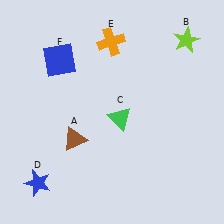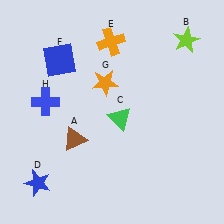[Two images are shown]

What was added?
An orange star (G), a blue cross (H) were added in Image 2.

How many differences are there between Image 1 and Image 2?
There are 2 differences between the two images.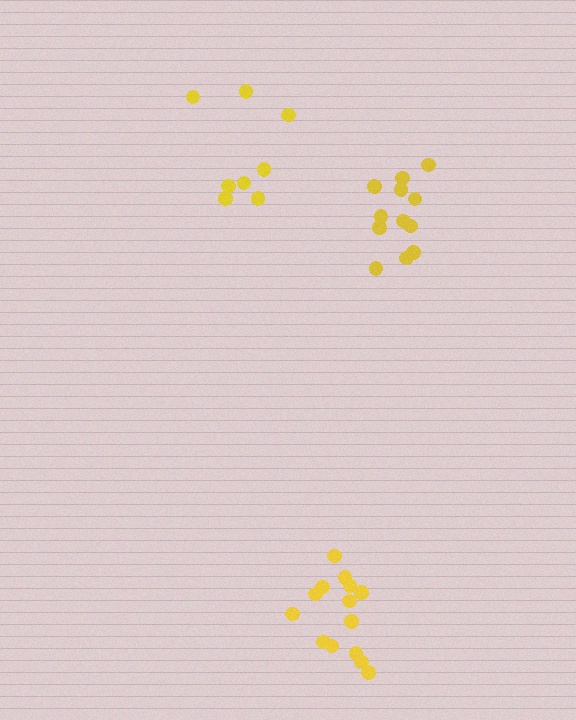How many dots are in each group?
Group 1: 12 dots, Group 2: 8 dots, Group 3: 14 dots (34 total).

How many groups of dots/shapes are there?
There are 3 groups.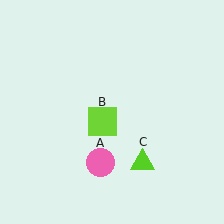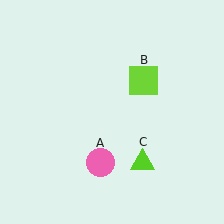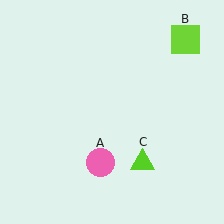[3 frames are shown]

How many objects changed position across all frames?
1 object changed position: lime square (object B).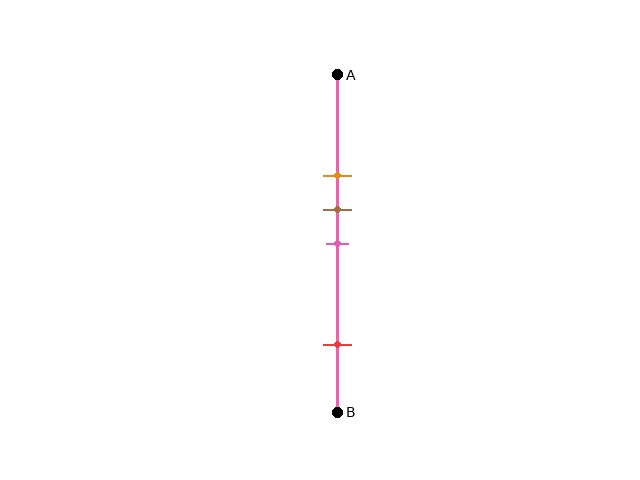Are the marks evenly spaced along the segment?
No, the marks are not evenly spaced.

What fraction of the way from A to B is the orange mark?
The orange mark is approximately 30% (0.3) of the way from A to B.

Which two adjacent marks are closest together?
The brown and pink marks are the closest adjacent pair.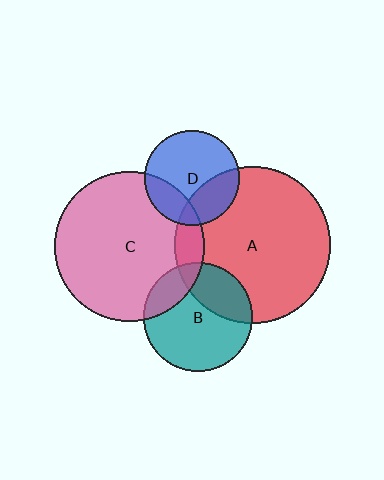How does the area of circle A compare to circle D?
Approximately 2.7 times.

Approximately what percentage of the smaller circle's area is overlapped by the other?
Approximately 20%.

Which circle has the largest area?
Circle A (red).